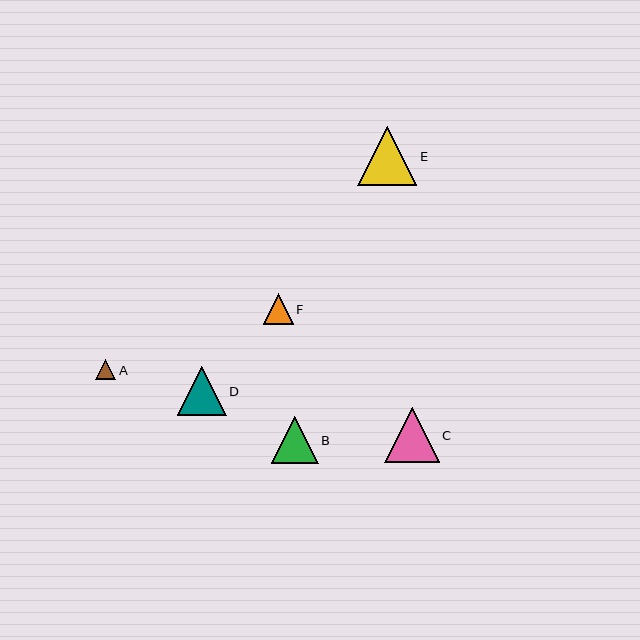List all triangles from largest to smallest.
From largest to smallest: E, C, D, B, F, A.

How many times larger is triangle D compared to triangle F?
Triangle D is approximately 1.6 times the size of triangle F.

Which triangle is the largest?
Triangle E is the largest with a size of approximately 59 pixels.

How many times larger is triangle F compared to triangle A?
Triangle F is approximately 1.5 times the size of triangle A.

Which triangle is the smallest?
Triangle A is the smallest with a size of approximately 21 pixels.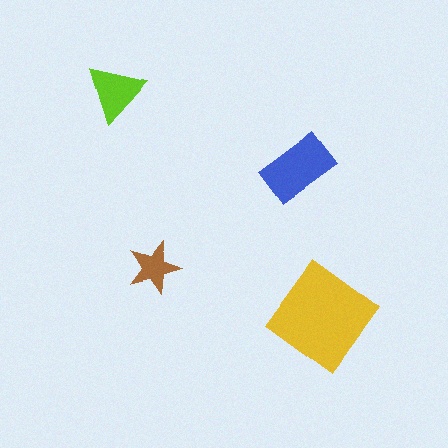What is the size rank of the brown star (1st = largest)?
4th.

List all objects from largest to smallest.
The yellow diamond, the blue rectangle, the lime triangle, the brown star.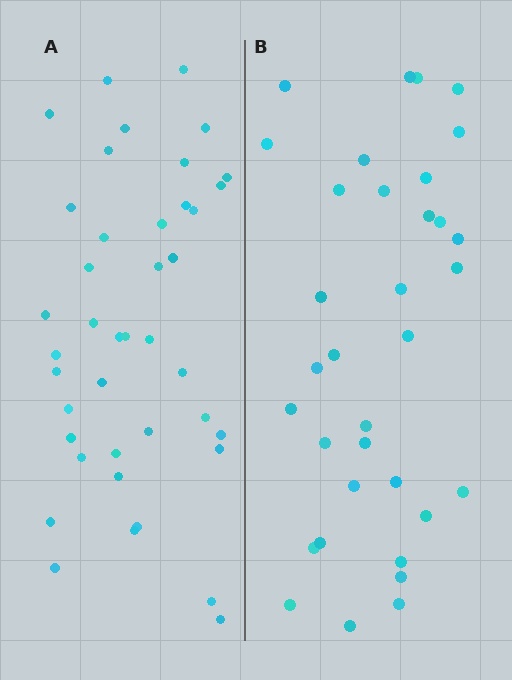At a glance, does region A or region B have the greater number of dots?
Region A (the left region) has more dots.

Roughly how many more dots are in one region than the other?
Region A has roughly 8 or so more dots than region B.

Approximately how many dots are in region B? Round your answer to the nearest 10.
About 30 dots. (The exact count is 34, which rounds to 30.)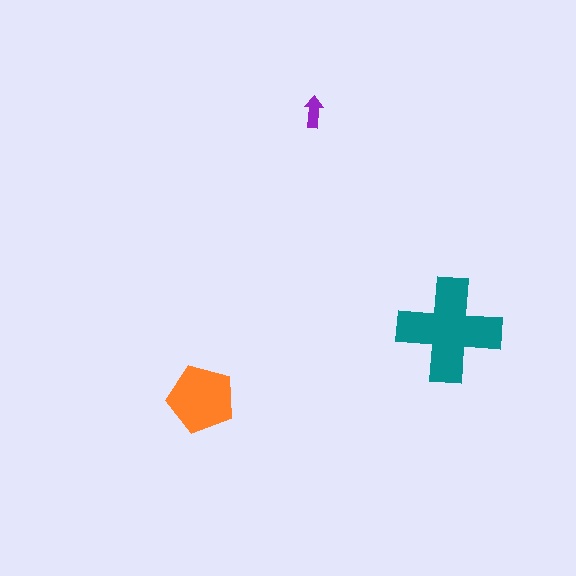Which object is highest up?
The purple arrow is topmost.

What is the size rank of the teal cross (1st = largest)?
1st.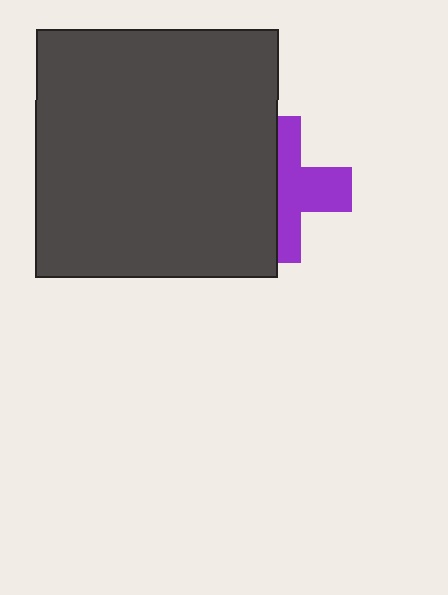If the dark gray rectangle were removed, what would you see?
You would see the complete purple cross.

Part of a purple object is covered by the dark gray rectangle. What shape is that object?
It is a cross.